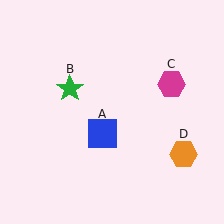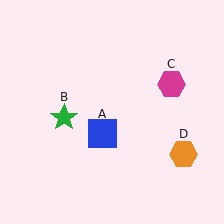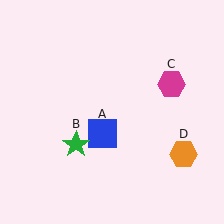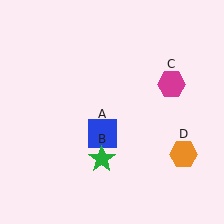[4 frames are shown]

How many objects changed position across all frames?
1 object changed position: green star (object B).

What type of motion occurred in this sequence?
The green star (object B) rotated counterclockwise around the center of the scene.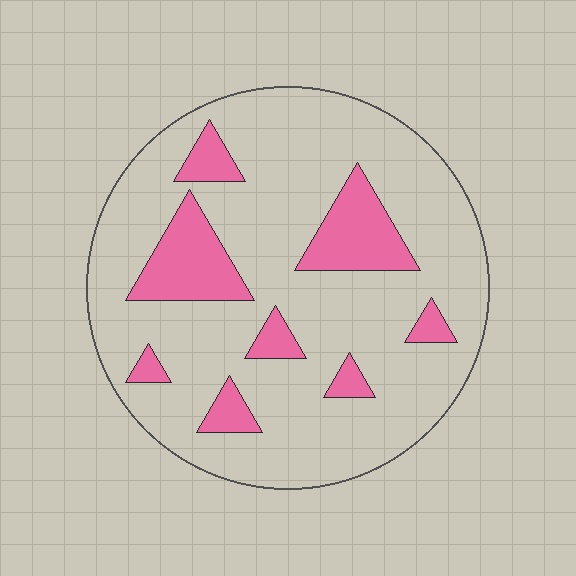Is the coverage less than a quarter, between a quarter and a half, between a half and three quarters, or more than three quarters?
Less than a quarter.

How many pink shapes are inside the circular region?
8.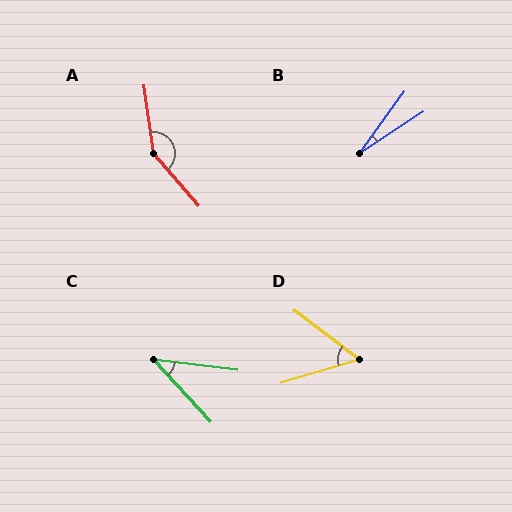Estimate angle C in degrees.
Approximately 41 degrees.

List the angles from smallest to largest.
B (21°), C (41°), D (54°), A (147°).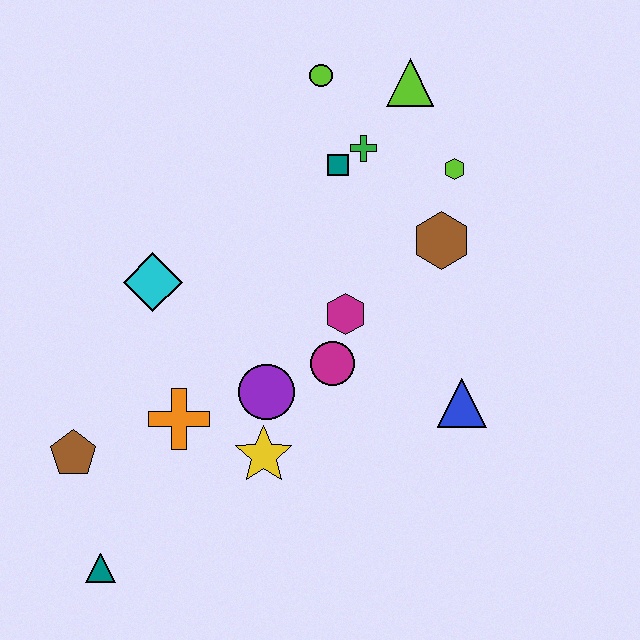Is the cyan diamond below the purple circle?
No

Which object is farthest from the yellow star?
The lime triangle is farthest from the yellow star.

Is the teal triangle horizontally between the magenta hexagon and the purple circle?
No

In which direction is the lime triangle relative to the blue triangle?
The lime triangle is above the blue triangle.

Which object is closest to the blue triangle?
The magenta circle is closest to the blue triangle.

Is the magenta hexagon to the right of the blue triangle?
No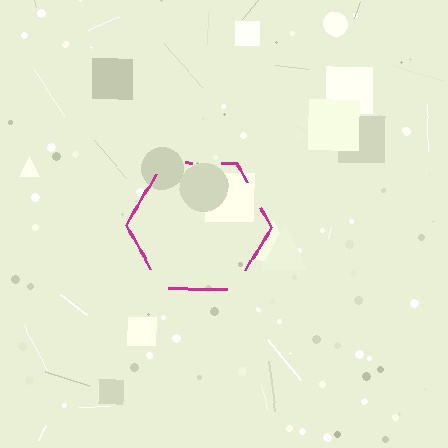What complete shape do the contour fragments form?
The contour fragments form a hexagon.